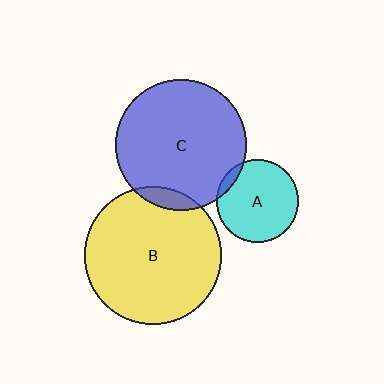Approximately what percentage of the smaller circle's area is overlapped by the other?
Approximately 5%.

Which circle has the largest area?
Circle B (yellow).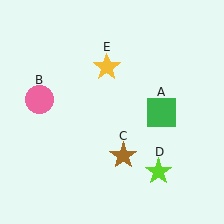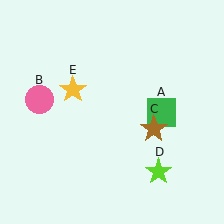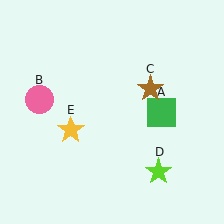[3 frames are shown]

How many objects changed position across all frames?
2 objects changed position: brown star (object C), yellow star (object E).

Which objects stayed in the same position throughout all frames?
Green square (object A) and pink circle (object B) and lime star (object D) remained stationary.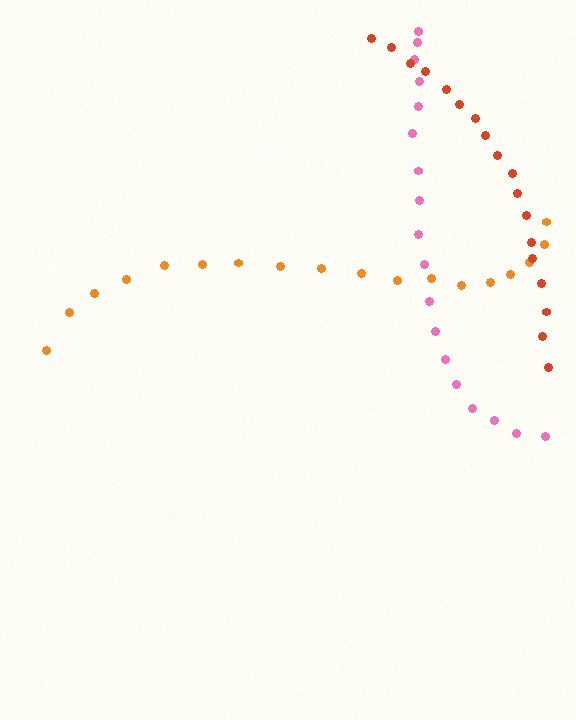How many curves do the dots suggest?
There are 3 distinct paths.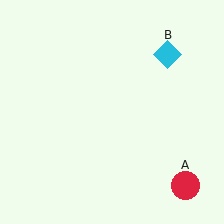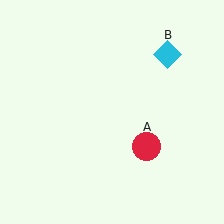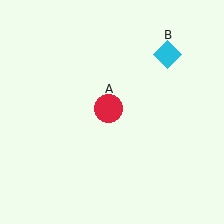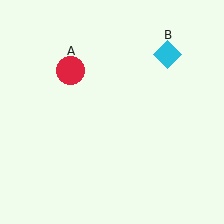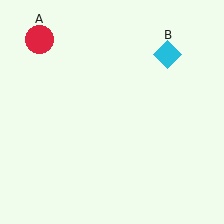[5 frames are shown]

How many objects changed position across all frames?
1 object changed position: red circle (object A).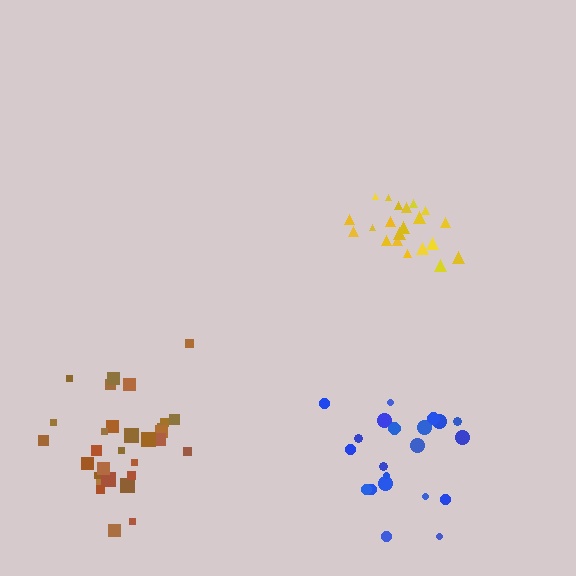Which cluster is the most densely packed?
Yellow.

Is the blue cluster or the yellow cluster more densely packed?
Yellow.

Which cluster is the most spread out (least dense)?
Blue.